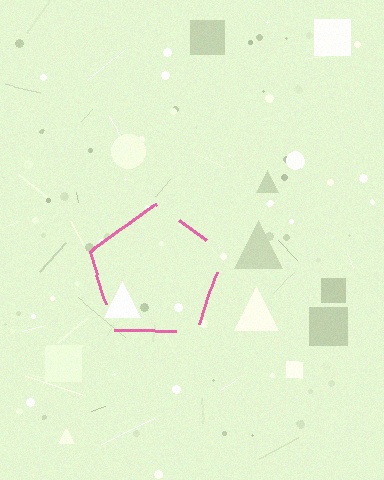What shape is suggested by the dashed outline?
The dashed outline suggests a pentagon.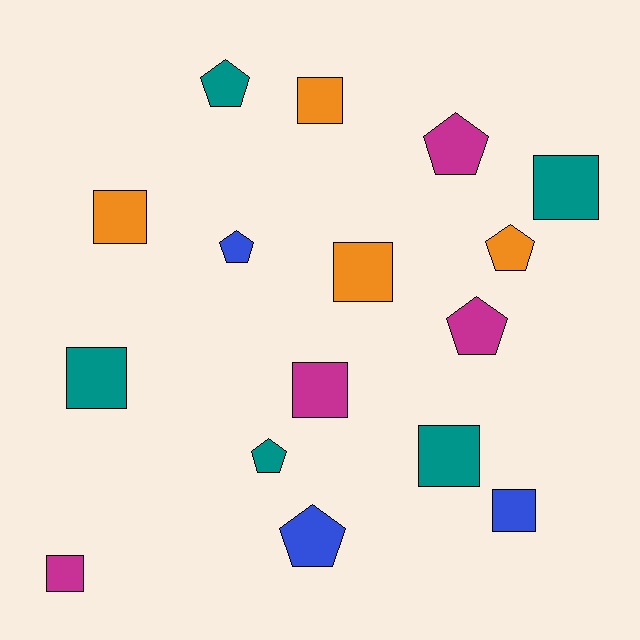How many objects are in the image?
There are 16 objects.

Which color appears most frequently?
Teal, with 5 objects.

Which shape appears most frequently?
Square, with 9 objects.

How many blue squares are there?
There is 1 blue square.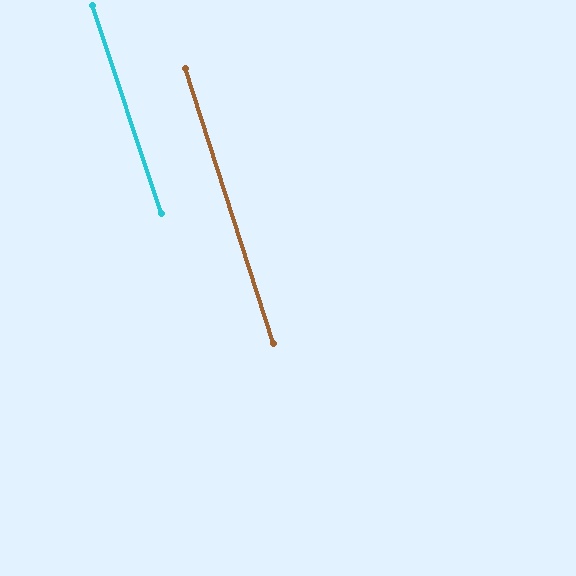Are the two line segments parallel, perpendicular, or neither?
Parallel — their directions differ by only 0.7°.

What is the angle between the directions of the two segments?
Approximately 1 degree.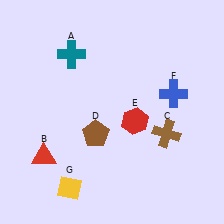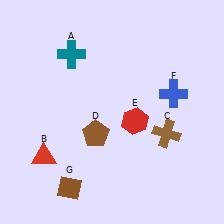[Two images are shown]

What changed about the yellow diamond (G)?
In Image 1, G is yellow. In Image 2, it changed to brown.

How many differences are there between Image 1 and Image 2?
There is 1 difference between the two images.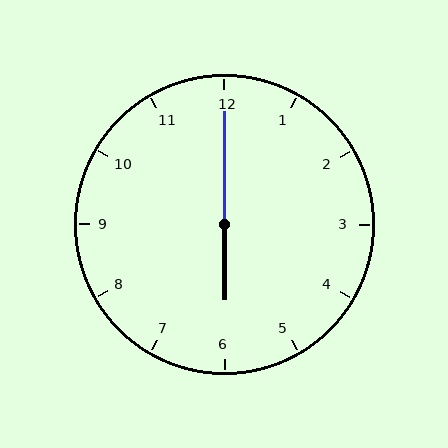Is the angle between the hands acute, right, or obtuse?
It is obtuse.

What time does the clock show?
6:00.